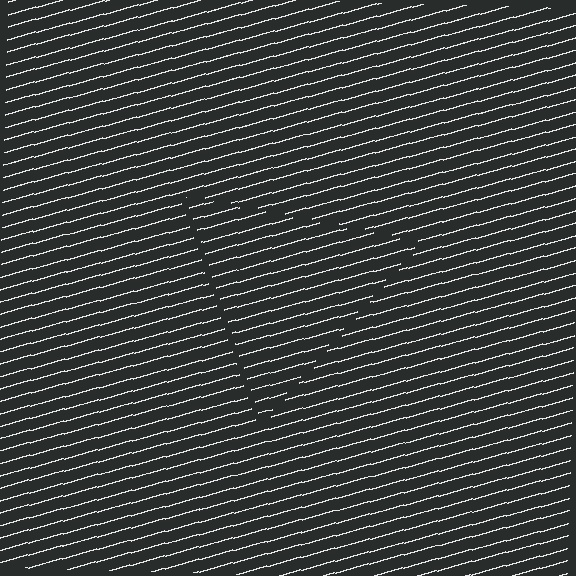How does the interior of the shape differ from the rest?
The interior of the shape contains the same grating, shifted by half a period — the contour is defined by the phase discontinuity where line-ends from the inner and outer gratings abut.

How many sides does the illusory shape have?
3 sides — the line-ends trace a triangle.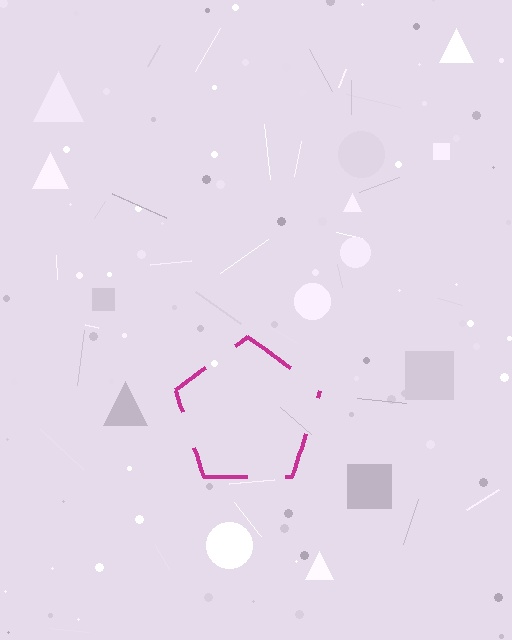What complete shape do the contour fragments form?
The contour fragments form a pentagon.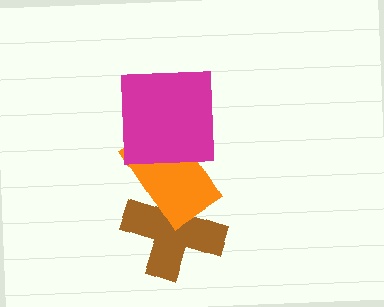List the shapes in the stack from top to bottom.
From top to bottom: the magenta square, the orange rectangle, the brown cross.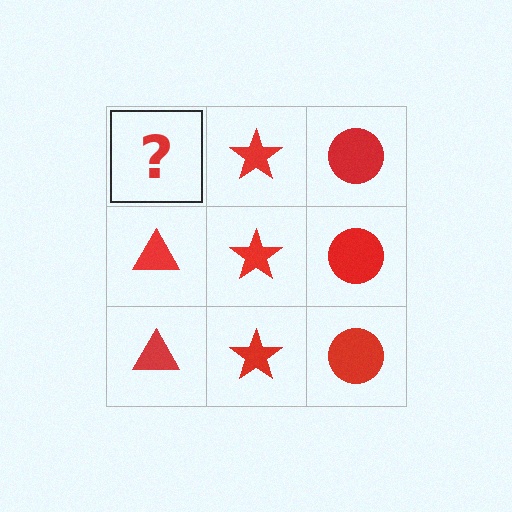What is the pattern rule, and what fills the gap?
The rule is that each column has a consistent shape. The gap should be filled with a red triangle.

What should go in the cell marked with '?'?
The missing cell should contain a red triangle.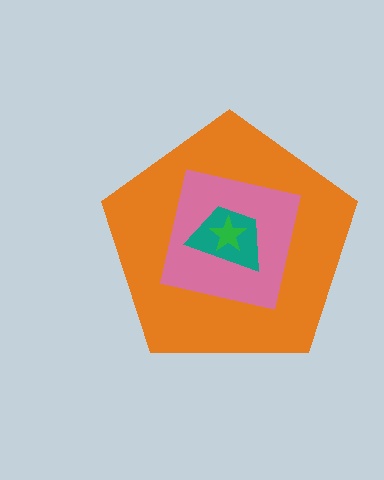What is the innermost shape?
The green star.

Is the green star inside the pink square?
Yes.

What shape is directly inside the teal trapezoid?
The green star.